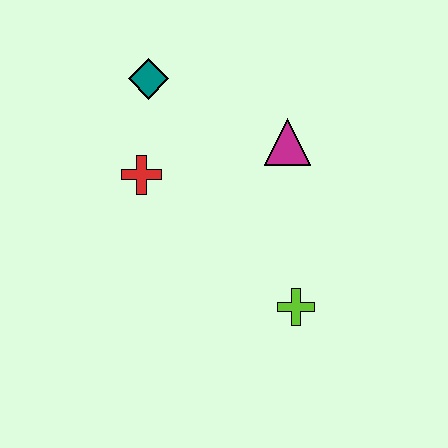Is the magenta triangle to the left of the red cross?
No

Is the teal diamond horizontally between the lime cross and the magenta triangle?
No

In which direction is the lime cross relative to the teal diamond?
The lime cross is below the teal diamond.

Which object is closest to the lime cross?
The magenta triangle is closest to the lime cross.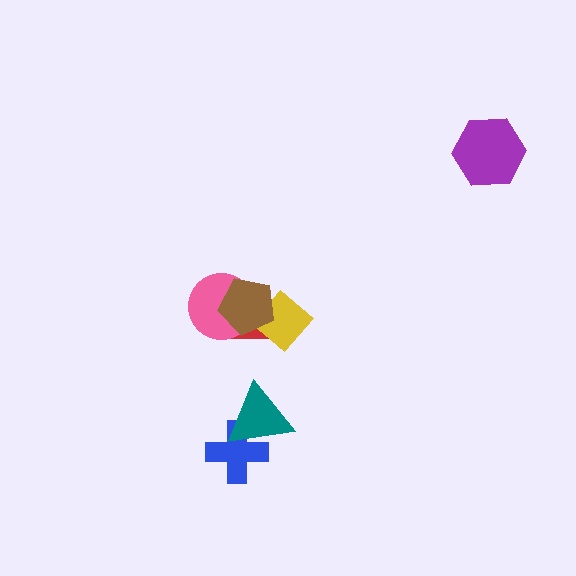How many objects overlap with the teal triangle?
1 object overlaps with the teal triangle.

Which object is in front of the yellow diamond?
The brown pentagon is in front of the yellow diamond.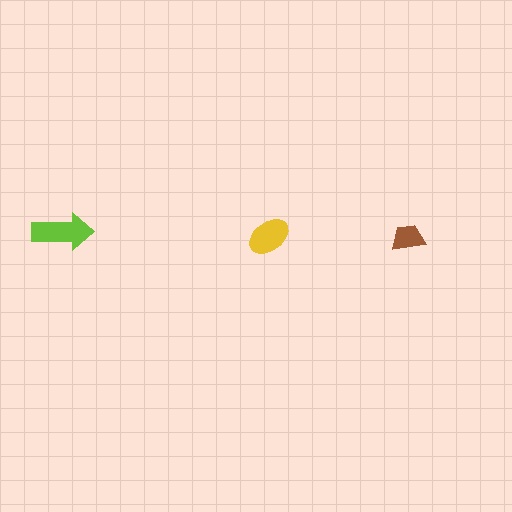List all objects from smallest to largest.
The brown trapezoid, the yellow ellipse, the lime arrow.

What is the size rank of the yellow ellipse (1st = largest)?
2nd.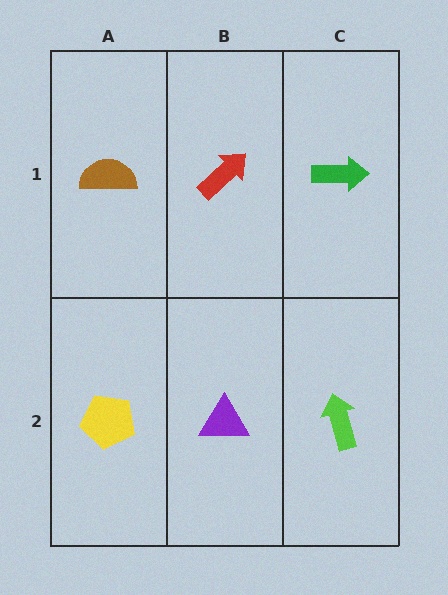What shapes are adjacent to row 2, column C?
A green arrow (row 1, column C), a purple triangle (row 2, column B).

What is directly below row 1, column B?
A purple triangle.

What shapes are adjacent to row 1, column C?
A lime arrow (row 2, column C), a red arrow (row 1, column B).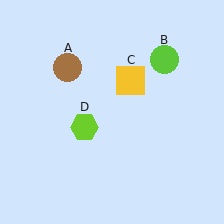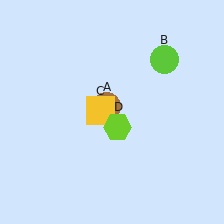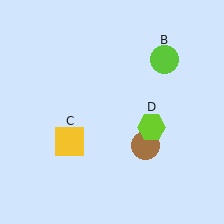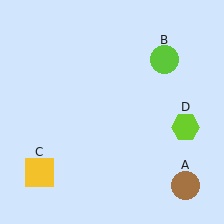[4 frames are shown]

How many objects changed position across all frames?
3 objects changed position: brown circle (object A), yellow square (object C), lime hexagon (object D).